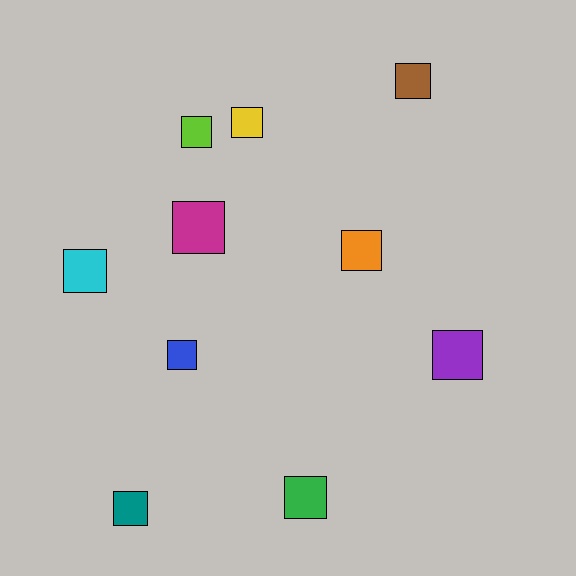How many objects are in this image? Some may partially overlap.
There are 10 objects.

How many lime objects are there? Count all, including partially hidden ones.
There is 1 lime object.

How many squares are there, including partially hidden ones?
There are 10 squares.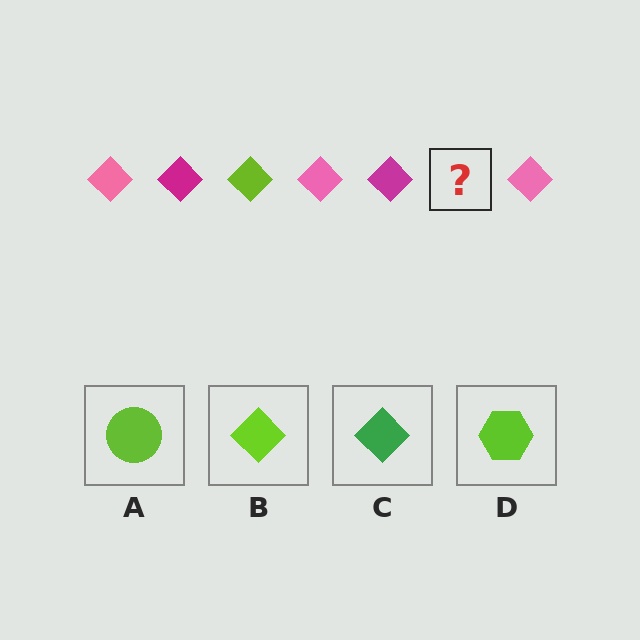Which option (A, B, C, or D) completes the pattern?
B.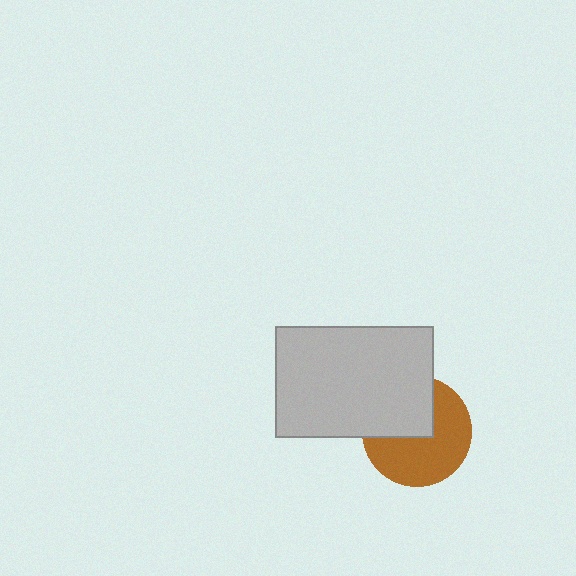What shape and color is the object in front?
The object in front is a light gray rectangle.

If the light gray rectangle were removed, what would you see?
You would see the complete brown circle.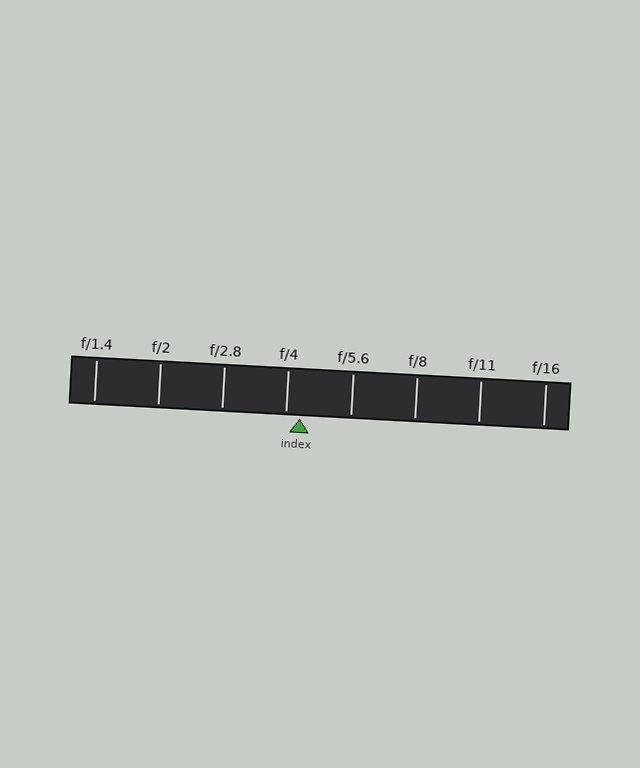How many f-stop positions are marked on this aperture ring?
There are 8 f-stop positions marked.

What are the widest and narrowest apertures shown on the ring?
The widest aperture shown is f/1.4 and the narrowest is f/16.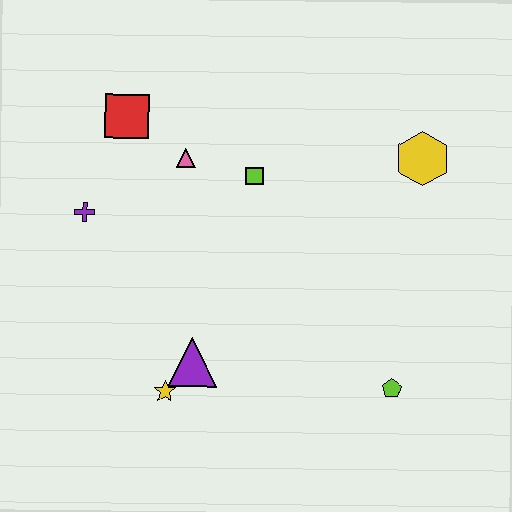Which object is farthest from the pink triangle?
The lime pentagon is farthest from the pink triangle.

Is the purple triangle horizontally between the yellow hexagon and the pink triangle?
Yes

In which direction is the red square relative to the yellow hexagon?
The red square is to the left of the yellow hexagon.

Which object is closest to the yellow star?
The purple triangle is closest to the yellow star.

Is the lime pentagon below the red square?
Yes